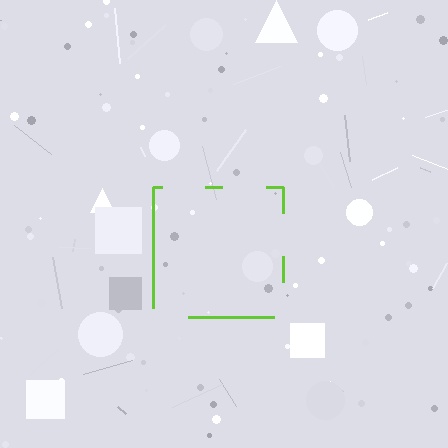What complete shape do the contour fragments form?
The contour fragments form a square.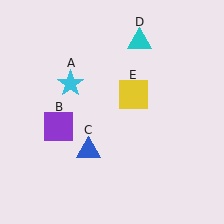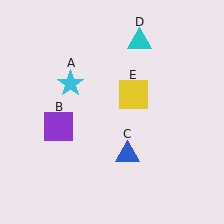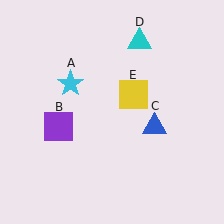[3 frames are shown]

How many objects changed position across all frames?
1 object changed position: blue triangle (object C).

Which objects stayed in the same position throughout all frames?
Cyan star (object A) and purple square (object B) and cyan triangle (object D) and yellow square (object E) remained stationary.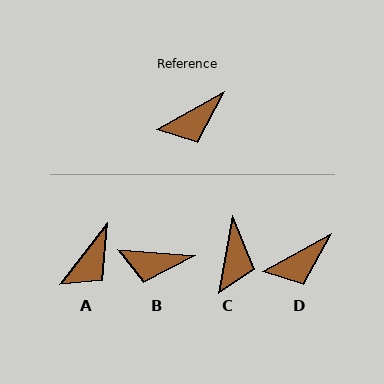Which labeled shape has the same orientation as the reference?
D.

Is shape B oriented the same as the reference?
No, it is off by about 34 degrees.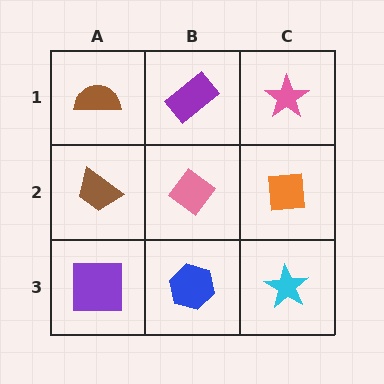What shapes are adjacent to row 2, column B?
A purple rectangle (row 1, column B), a blue hexagon (row 3, column B), a brown trapezoid (row 2, column A), an orange square (row 2, column C).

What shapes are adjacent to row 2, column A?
A brown semicircle (row 1, column A), a purple square (row 3, column A), a pink diamond (row 2, column B).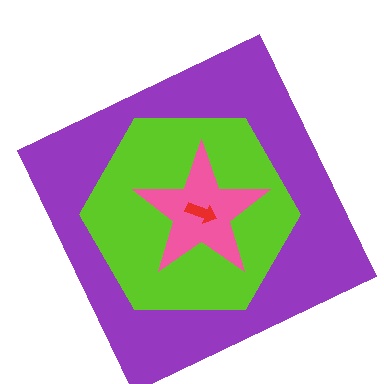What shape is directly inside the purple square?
The lime hexagon.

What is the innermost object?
The red arrow.